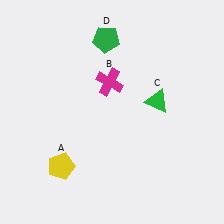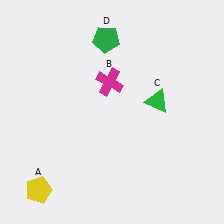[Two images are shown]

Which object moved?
The yellow pentagon (A) moved down.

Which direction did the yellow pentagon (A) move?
The yellow pentagon (A) moved down.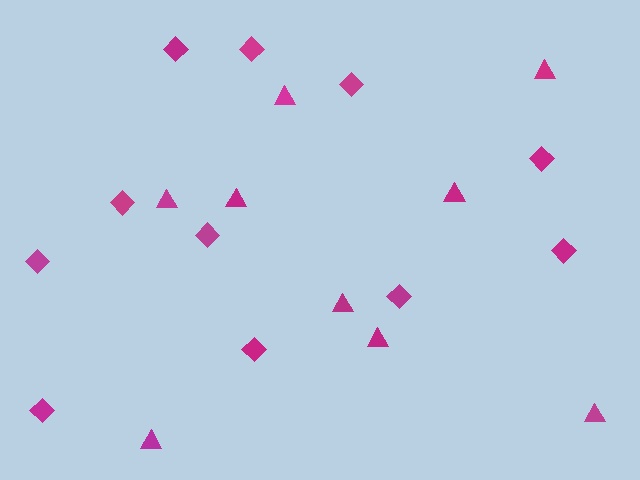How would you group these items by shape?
There are 2 groups: one group of diamonds (11) and one group of triangles (9).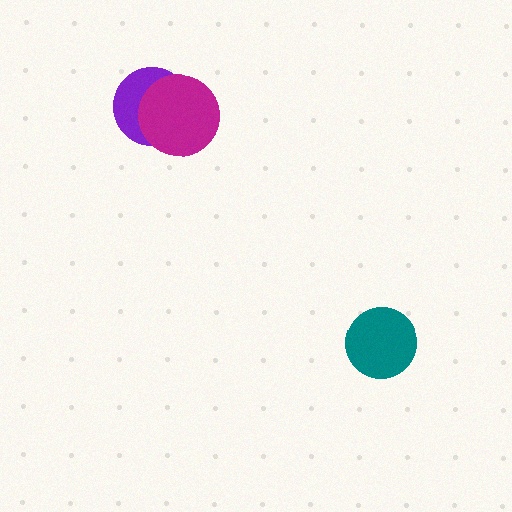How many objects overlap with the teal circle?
0 objects overlap with the teal circle.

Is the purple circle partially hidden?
Yes, it is partially covered by another shape.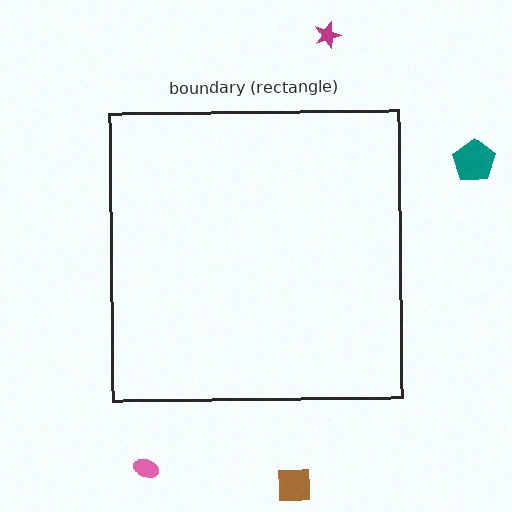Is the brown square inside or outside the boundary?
Outside.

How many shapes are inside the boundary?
0 inside, 4 outside.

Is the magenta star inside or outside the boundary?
Outside.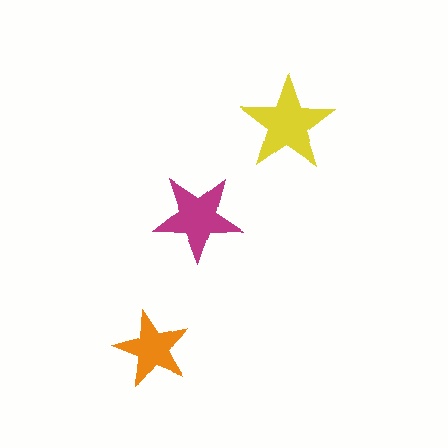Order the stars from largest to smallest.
the yellow one, the magenta one, the orange one.